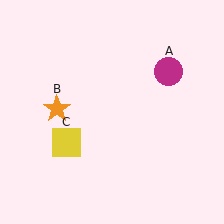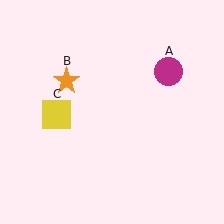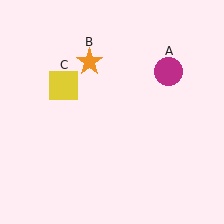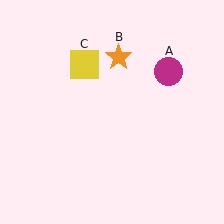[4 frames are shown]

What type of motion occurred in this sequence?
The orange star (object B), yellow square (object C) rotated clockwise around the center of the scene.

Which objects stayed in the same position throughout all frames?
Magenta circle (object A) remained stationary.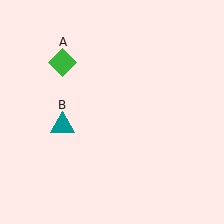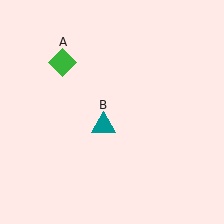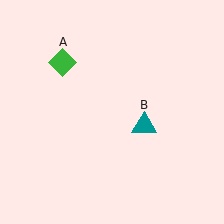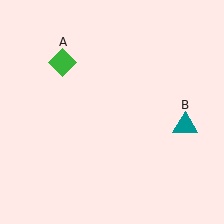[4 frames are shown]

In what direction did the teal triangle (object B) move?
The teal triangle (object B) moved right.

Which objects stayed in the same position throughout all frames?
Green diamond (object A) remained stationary.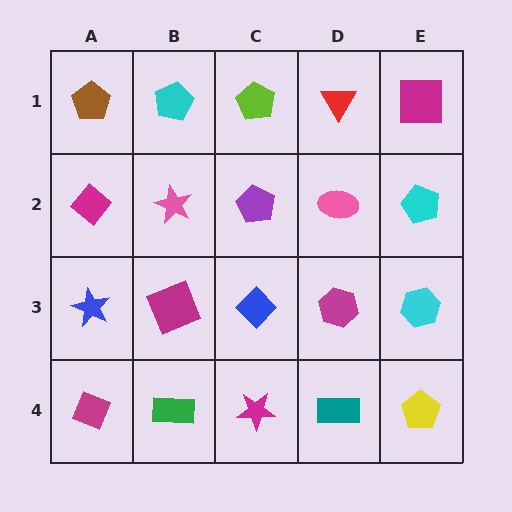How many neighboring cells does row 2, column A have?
3.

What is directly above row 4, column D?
A magenta hexagon.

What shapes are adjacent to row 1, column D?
A pink ellipse (row 2, column D), a lime pentagon (row 1, column C), a magenta square (row 1, column E).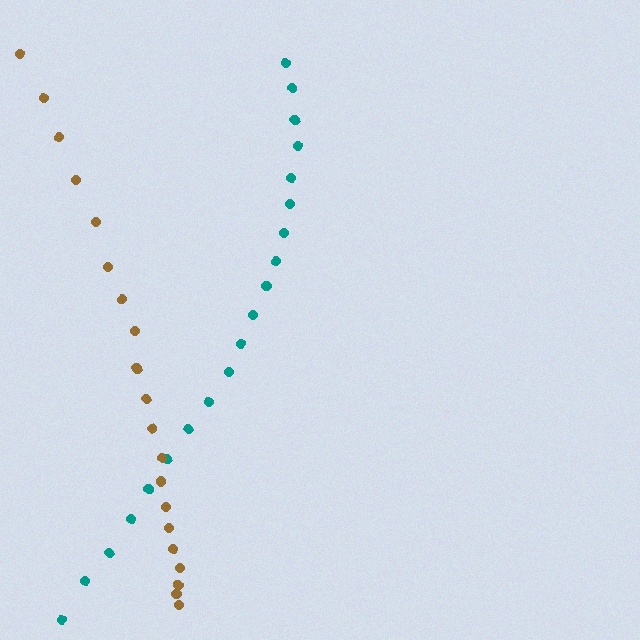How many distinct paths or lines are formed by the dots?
There are 2 distinct paths.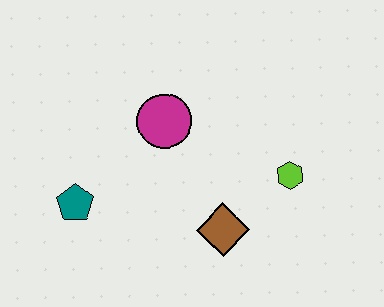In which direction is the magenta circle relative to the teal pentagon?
The magenta circle is to the right of the teal pentagon.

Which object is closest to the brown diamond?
The lime hexagon is closest to the brown diamond.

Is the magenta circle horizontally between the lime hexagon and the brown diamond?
No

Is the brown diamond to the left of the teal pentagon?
No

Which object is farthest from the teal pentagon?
The lime hexagon is farthest from the teal pentagon.